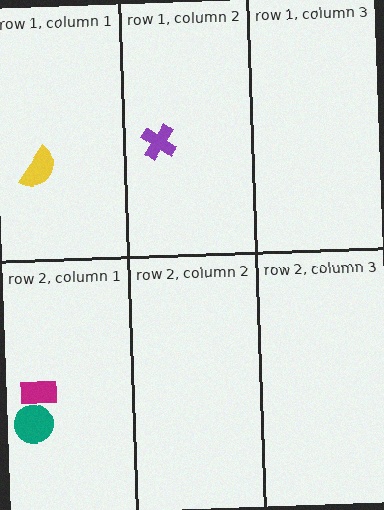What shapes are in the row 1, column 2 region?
The purple cross.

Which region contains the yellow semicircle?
The row 1, column 1 region.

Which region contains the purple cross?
The row 1, column 2 region.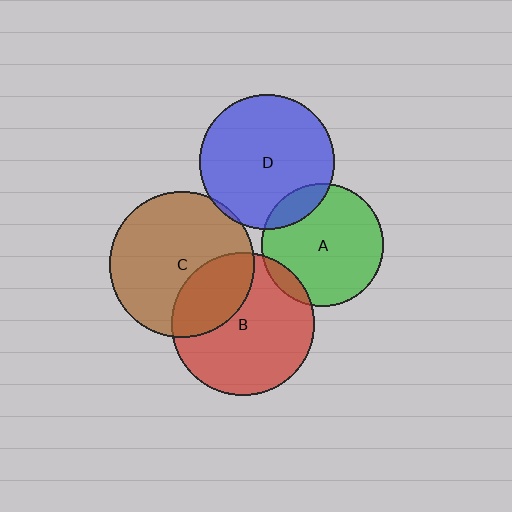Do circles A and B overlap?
Yes.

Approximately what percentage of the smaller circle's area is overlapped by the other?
Approximately 10%.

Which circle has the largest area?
Circle C (brown).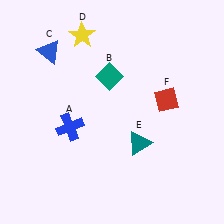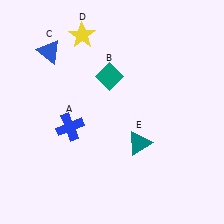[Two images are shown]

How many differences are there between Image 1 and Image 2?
There is 1 difference between the two images.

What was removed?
The red diamond (F) was removed in Image 2.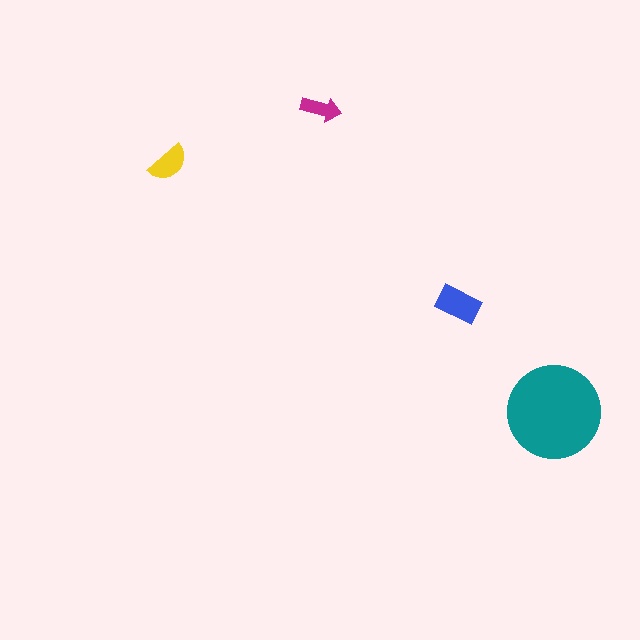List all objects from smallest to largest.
The magenta arrow, the yellow semicircle, the blue rectangle, the teal circle.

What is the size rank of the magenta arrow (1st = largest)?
4th.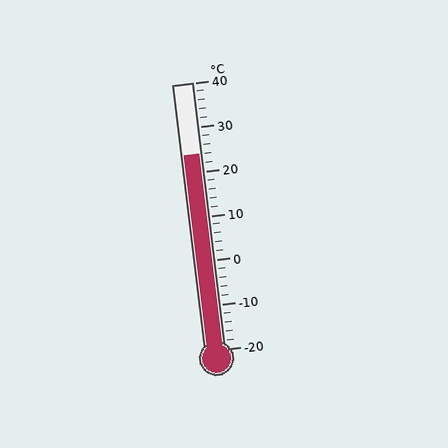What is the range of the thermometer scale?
The thermometer scale ranges from -20°C to 40°C.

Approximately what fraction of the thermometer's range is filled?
The thermometer is filled to approximately 75% of its range.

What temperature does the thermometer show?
The thermometer shows approximately 24°C.